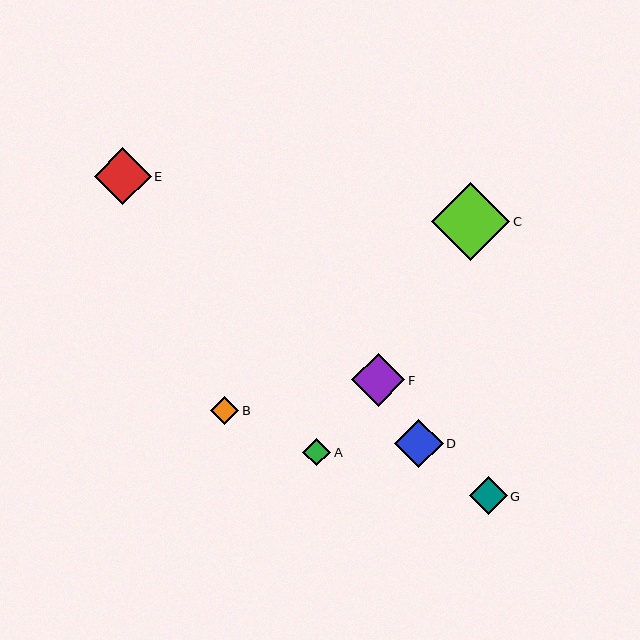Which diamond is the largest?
Diamond C is the largest with a size of approximately 79 pixels.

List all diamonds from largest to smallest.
From largest to smallest: C, E, F, D, G, B, A.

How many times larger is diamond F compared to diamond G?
Diamond F is approximately 1.4 times the size of diamond G.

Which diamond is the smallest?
Diamond A is the smallest with a size of approximately 28 pixels.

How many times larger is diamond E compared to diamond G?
Diamond E is approximately 1.5 times the size of diamond G.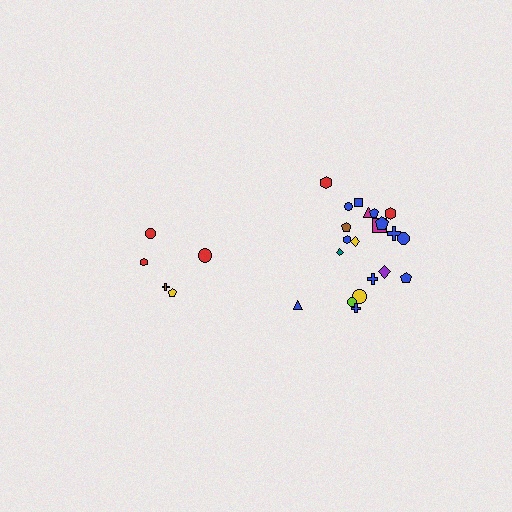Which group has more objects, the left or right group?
The right group.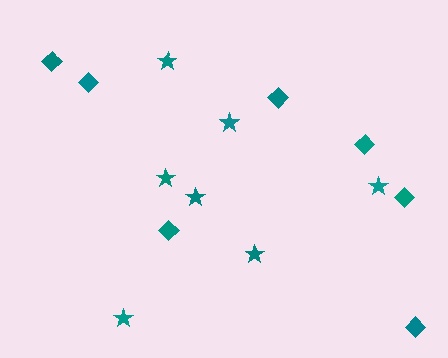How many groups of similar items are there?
There are 2 groups: one group of stars (7) and one group of diamonds (7).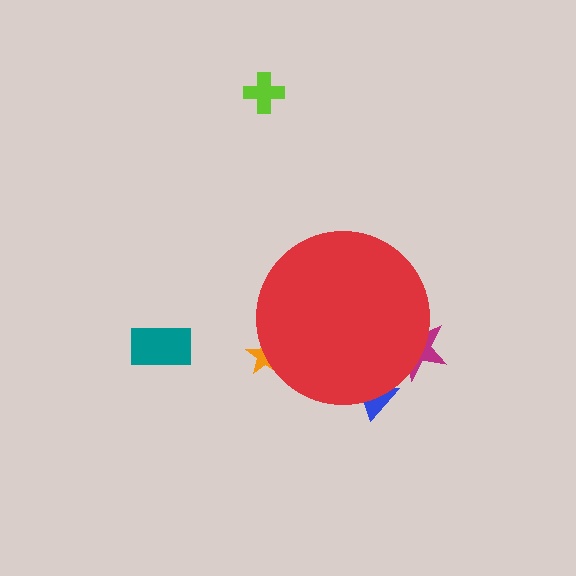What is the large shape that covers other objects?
A red circle.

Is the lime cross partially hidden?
No, the lime cross is fully visible.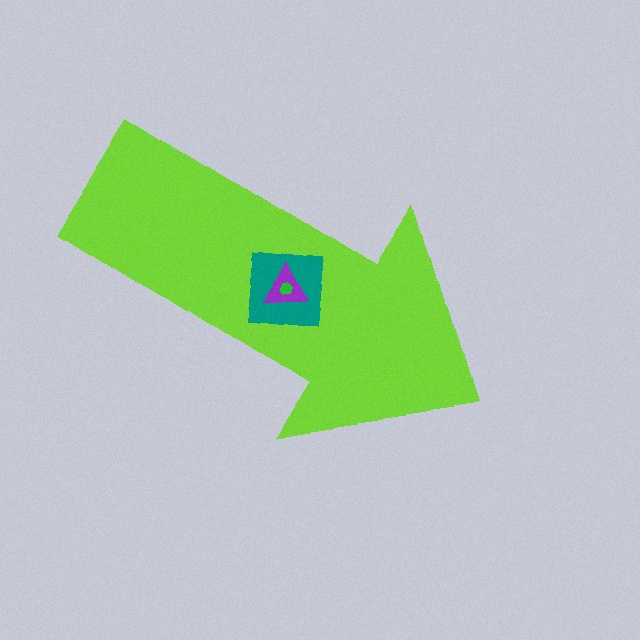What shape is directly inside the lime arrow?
The teal square.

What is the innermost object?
The green hexagon.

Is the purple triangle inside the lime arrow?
Yes.